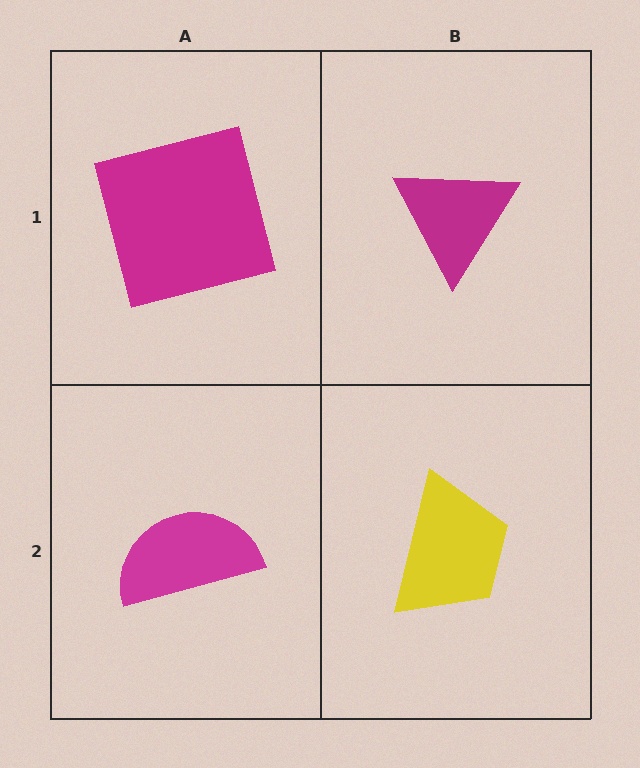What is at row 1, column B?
A magenta triangle.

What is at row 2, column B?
A yellow trapezoid.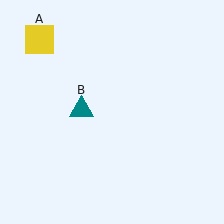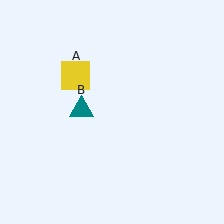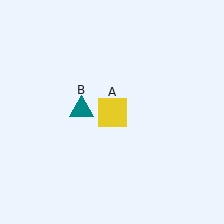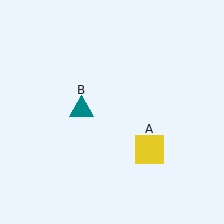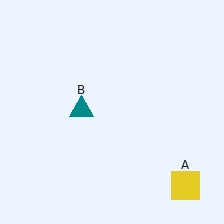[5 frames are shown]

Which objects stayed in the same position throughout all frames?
Teal triangle (object B) remained stationary.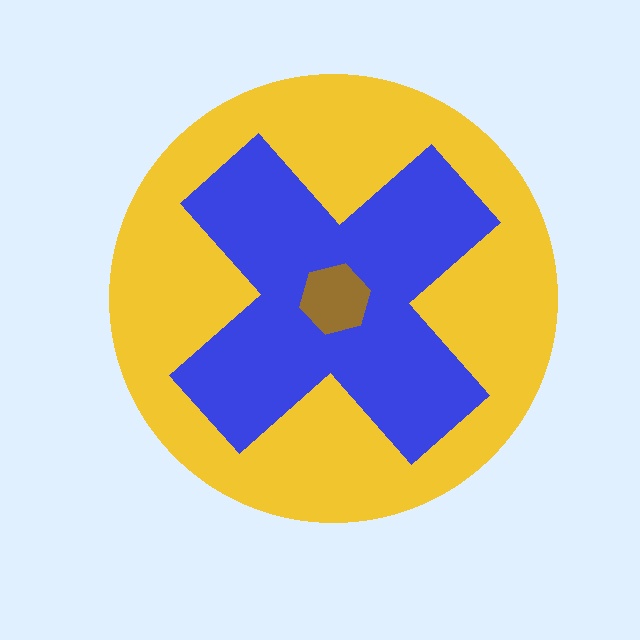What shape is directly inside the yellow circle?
The blue cross.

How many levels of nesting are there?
3.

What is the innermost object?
The brown hexagon.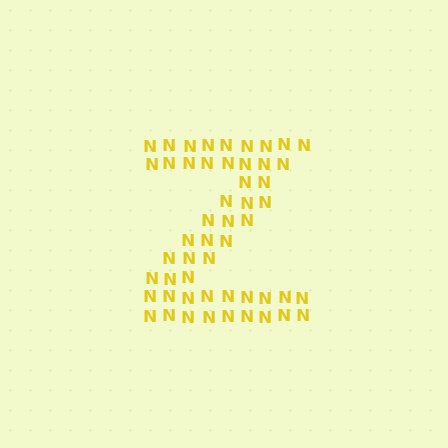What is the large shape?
The large shape is the letter Z.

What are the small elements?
The small elements are letter N's.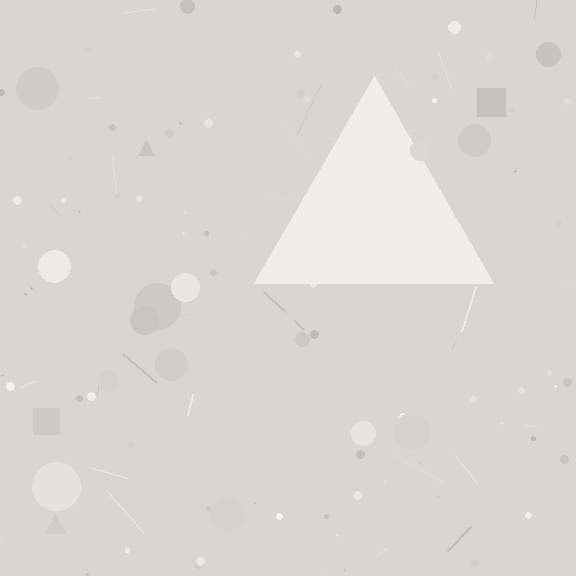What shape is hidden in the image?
A triangle is hidden in the image.